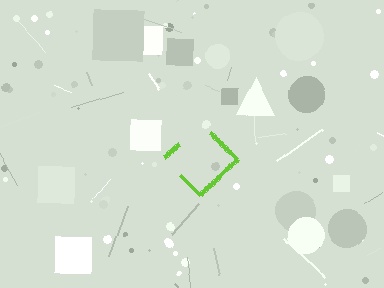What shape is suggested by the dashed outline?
The dashed outline suggests a diamond.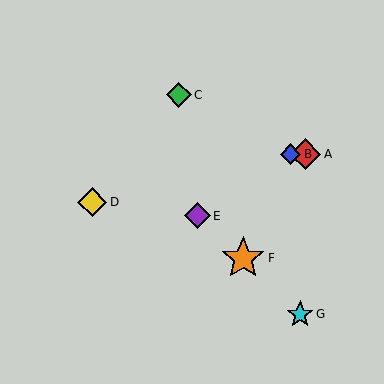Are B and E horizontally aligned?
No, B is at y≈154 and E is at y≈216.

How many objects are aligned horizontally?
2 objects (A, B) are aligned horizontally.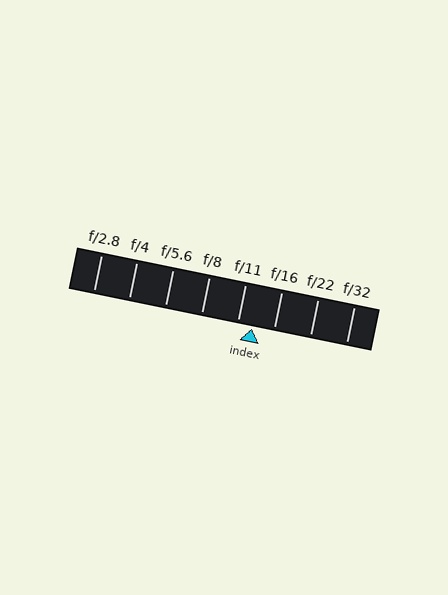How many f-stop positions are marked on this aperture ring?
There are 8 f-stop positions marked.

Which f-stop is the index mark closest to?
The index mark is closest to f/11.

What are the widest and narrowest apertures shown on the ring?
The widest aperture shown is f/2.8 and the narrowest is f/32.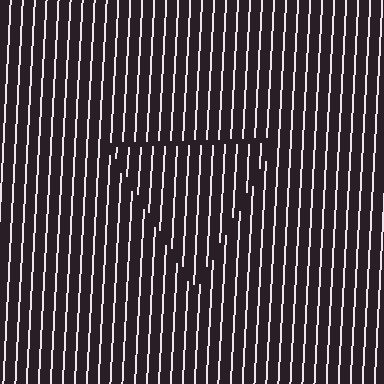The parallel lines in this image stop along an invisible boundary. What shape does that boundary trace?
An illusory triangle. The interior of the shape contains the same grating, shifted by half a period — the contour is defined by the phase discontinuity where line-ends from the inner and outer gratings abut.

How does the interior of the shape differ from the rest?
The interior of the shape contains the same grating, shifted by half a period — the contour is defined by the phase discontinuity where line-ends from the inner and outer gratings abut.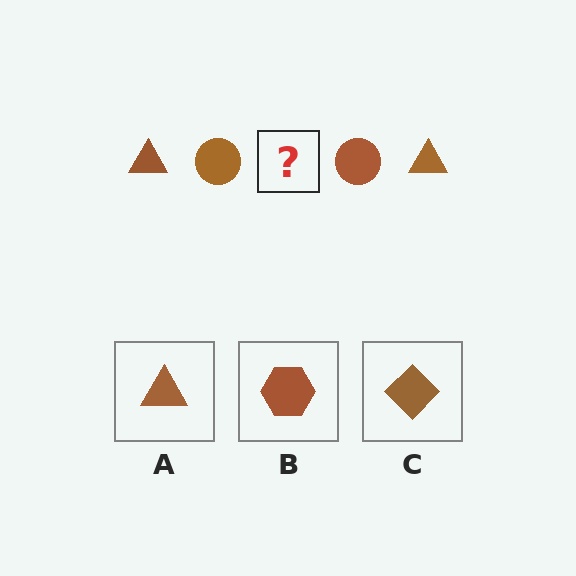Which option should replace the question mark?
Option A.